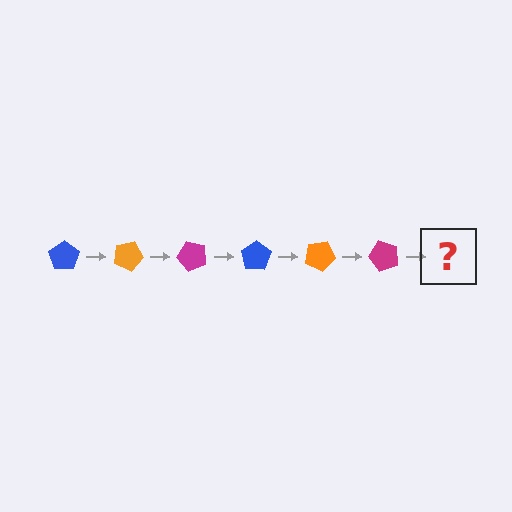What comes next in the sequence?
The next element should be a blue pentagon, rotated 150 degrees from the start.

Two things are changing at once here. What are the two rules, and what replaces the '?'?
The two rules are that it rotates 25 degrees each step and the color cycles through blue, orange, and magenta. The '?' should be a blue pentagon, rotated 150 degrees from the start.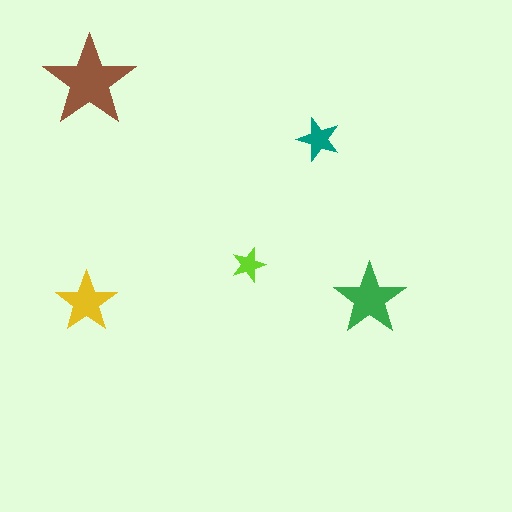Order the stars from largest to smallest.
the brown one, the green one, the yellow one, the teal one, the lime one.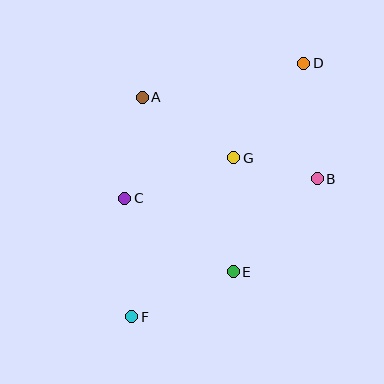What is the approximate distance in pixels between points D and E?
The distance between D and E is approximately 220 pixels.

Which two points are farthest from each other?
Points D and F are farthest from each other.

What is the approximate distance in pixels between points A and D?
The distance between A and D is approximately 165 pixels.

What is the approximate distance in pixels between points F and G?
The distance between F and G is approximately 189 pixels.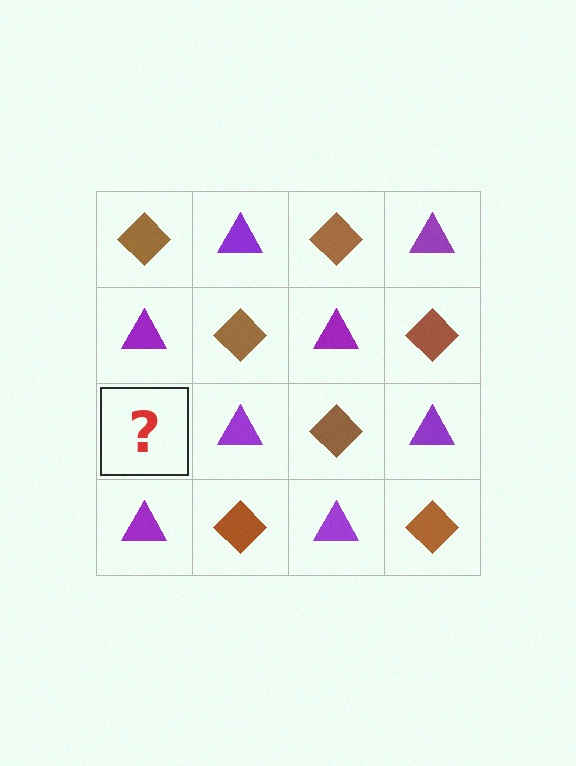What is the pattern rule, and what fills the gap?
The rule is that it alternates brown diamond and purple triangle in a checkerboard pattern. The gap should be filled with a brown diamond.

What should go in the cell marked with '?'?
The missing cell should contain a brown diamond.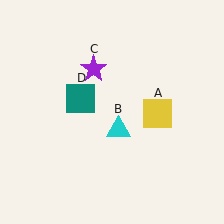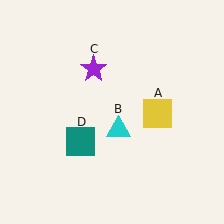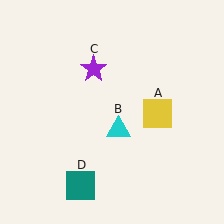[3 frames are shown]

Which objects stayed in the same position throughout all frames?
Yellow square (object A) and cyan triangle (object B) and purple star (object C) remained stationary.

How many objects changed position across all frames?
1 object changed position: teal square (object D).